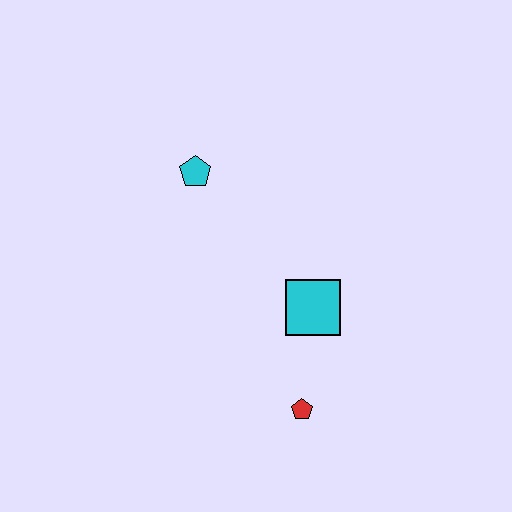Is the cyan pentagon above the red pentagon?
Yes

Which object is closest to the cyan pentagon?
The cyan square is closest to the cyan pentagon.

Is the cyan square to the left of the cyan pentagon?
No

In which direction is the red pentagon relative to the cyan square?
The red pentagon is below the cyan square.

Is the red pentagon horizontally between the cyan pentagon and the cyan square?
Yes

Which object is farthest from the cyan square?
The cyan pentagon is farthest from the cyan square.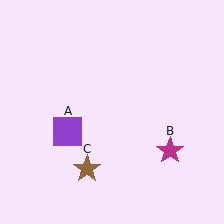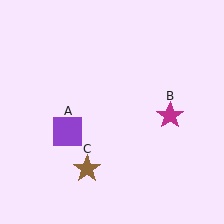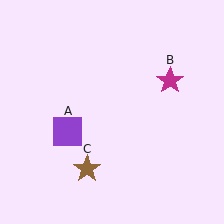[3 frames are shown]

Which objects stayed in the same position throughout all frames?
Purple square (object A) and brown star (object C) remained stationary.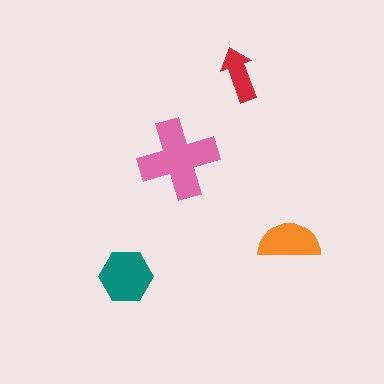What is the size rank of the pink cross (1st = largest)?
1st.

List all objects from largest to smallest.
The pink cross, the teal hexagon, the orange semicircle, the red arrow.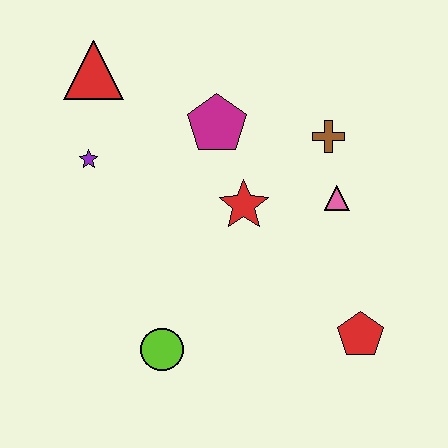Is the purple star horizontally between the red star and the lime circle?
No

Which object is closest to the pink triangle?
The brown cross is closest to the pink triangle.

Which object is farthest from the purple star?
The red pentagon is farthest from the purple star.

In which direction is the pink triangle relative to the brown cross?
The pink triangle is below the brown cross.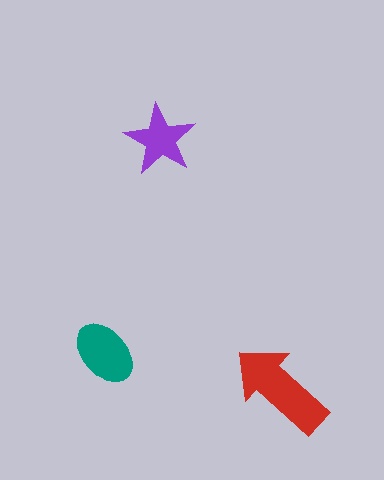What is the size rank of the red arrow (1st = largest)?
1st.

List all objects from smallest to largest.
The purple star, the teal ellipse, the red arrow.